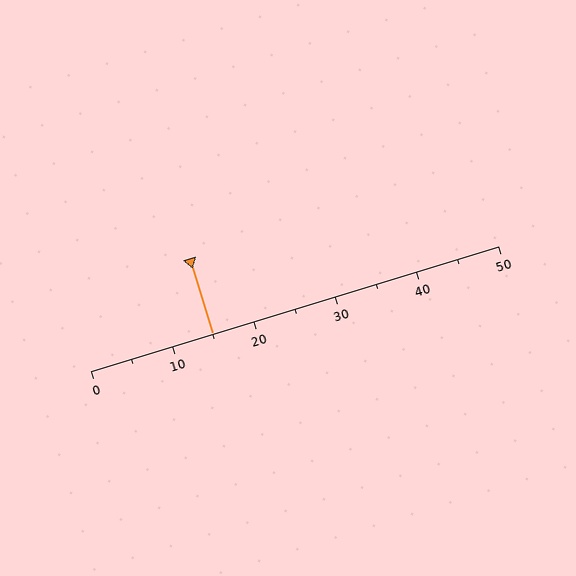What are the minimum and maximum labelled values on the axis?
The axis runs from 0 to 50.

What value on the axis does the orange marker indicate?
The marker indicates approximately 15.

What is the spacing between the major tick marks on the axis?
The major ticks are spaced 10 apart.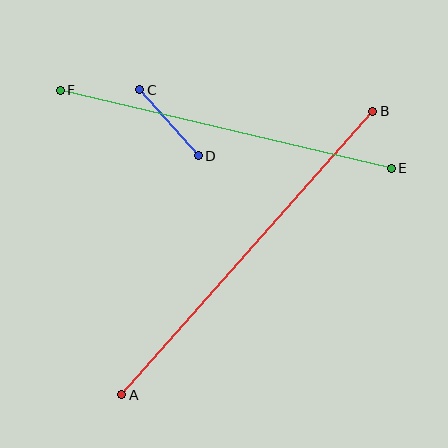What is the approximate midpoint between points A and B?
The midpoint is at approximately (247, 253) pixels.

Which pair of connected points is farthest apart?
Points A and B are farthest apart.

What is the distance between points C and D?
The distance is approximately 88 pixels.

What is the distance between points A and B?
The distance is approximately 379 pixels.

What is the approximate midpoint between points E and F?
The midpoint is at approximately (226, 129) pixels.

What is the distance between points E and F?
The distance is approximately 340 pixels.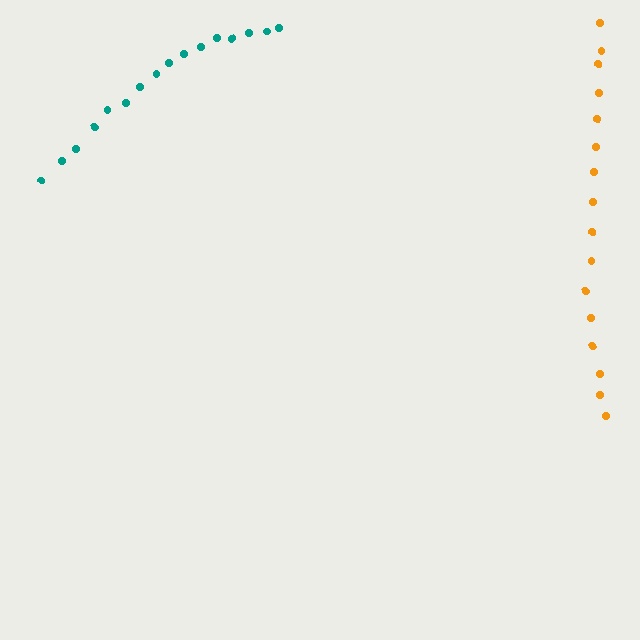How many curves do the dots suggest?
There are 2 distinct paths.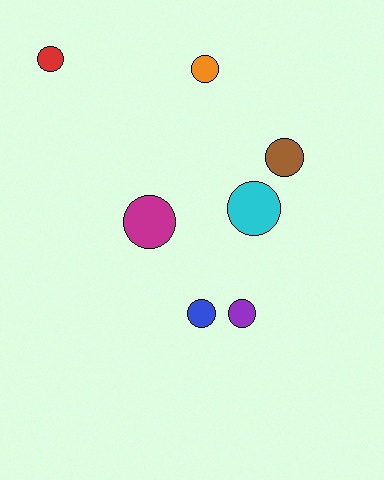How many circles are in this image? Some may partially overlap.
There are 7 circles.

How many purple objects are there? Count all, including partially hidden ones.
There is 1 purple object.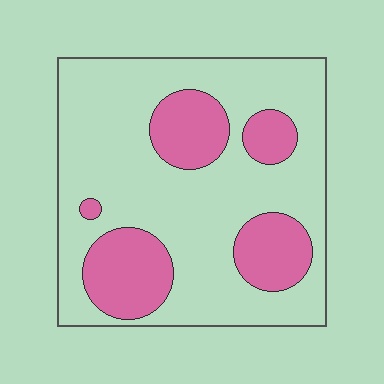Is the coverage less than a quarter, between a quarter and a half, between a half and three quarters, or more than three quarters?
Between a quarter and a half.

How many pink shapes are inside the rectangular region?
5.